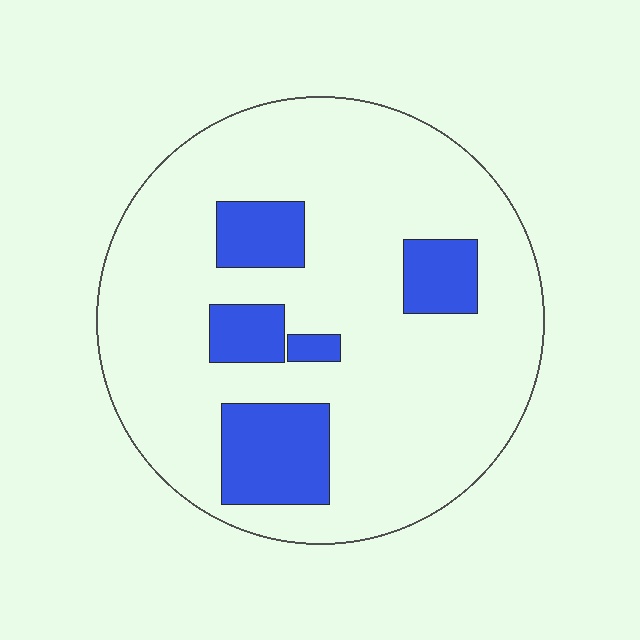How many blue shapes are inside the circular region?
5.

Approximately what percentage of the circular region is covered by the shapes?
Approximately 20%.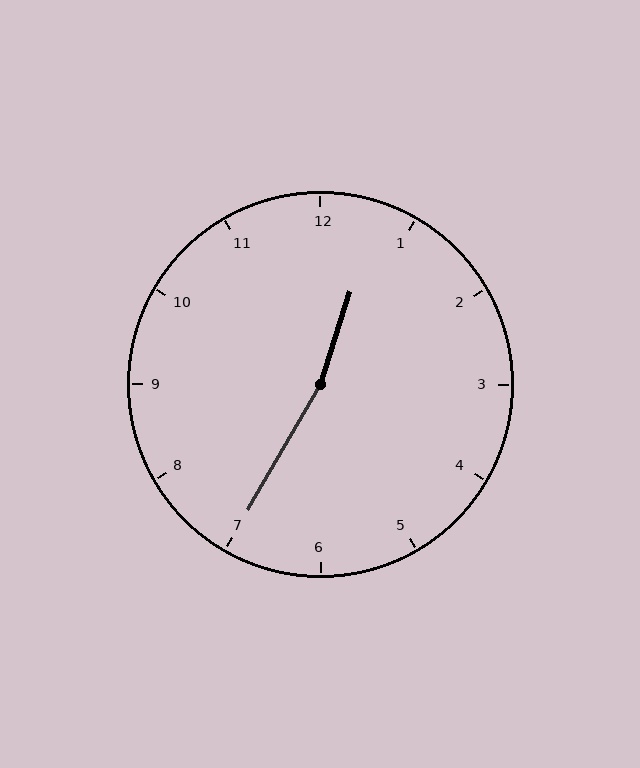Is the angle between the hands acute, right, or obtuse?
It is obtuse.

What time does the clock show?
12:35.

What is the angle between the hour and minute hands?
Approximately 168 degrees.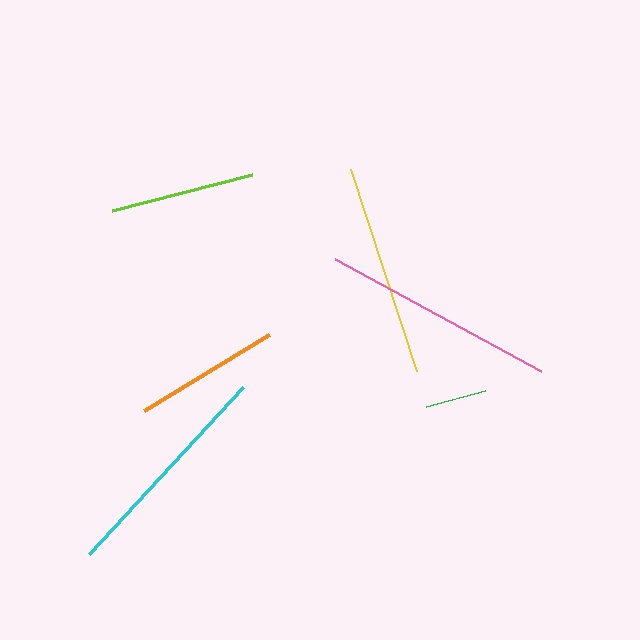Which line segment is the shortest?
The green line is the shortest at approximately 61 pixels.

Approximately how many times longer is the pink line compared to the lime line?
The pink line is approximately 1.6 times the length of the lime line.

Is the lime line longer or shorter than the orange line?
The orange line is longer than the lime line.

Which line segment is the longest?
The pink line is the longest at approximately 234 pixels.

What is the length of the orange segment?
The orange segment is approximately 147 pixels long.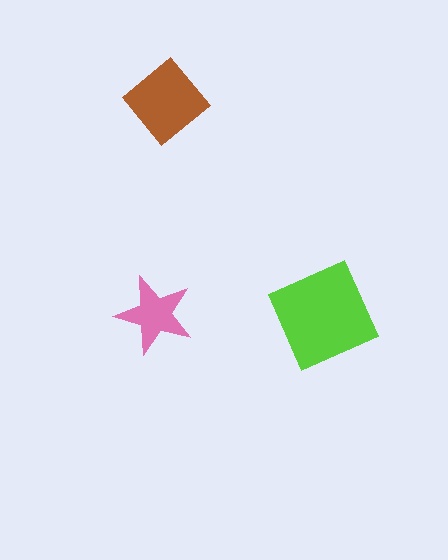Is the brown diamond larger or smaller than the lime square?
Smaller.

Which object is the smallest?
The pink star.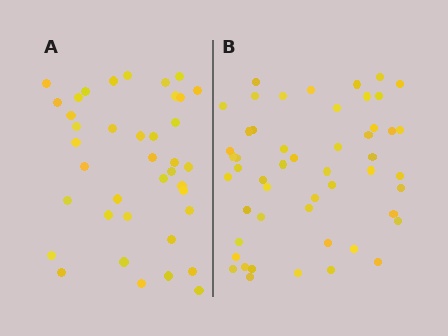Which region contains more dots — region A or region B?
Region B (the right region) has more dots.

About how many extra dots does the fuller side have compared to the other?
Region B has roughly 12 or so more dots than region A.